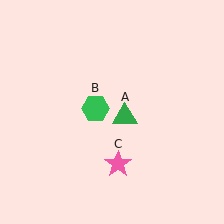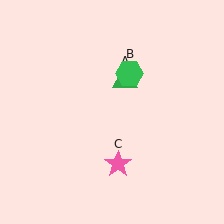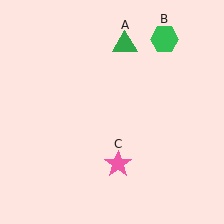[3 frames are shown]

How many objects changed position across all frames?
2 objects changed position: green triangle (object A), green hexagon (object B).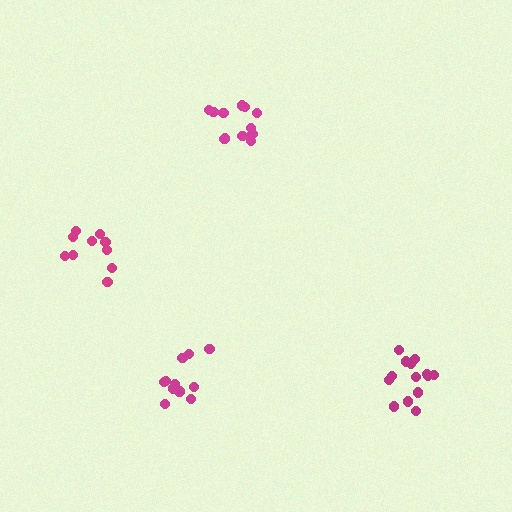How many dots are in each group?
Group 1: 14 dots, Group 2: 12 dots, Group 3: 11 dots, Group 4: 10 dots (47 total).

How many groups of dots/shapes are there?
There are 4 groups.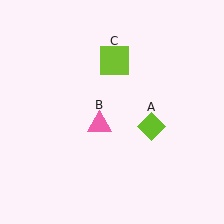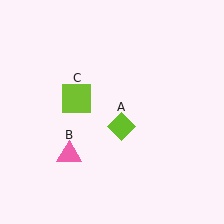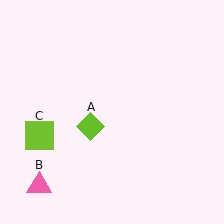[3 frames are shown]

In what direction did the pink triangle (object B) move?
The pink triangle (object B) moved down and to the left.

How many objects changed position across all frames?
3 objects changed position: lime diamond (object A), pink triangle (object B), lime square (object C).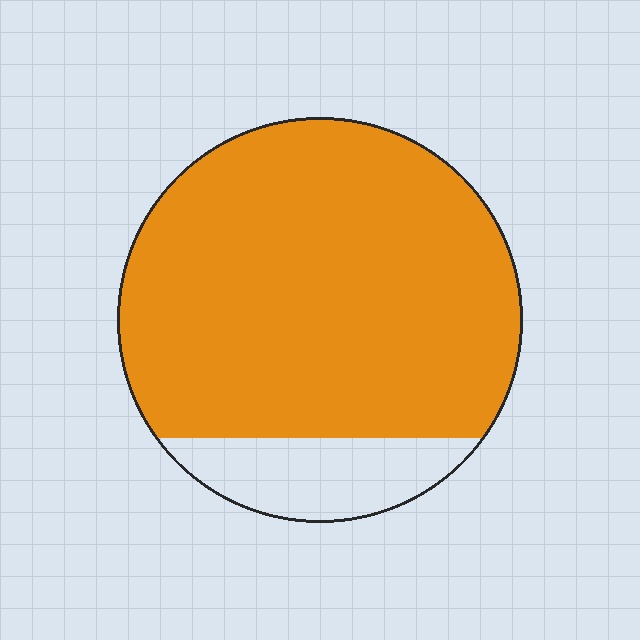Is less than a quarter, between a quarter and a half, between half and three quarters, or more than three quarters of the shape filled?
More than three quarters.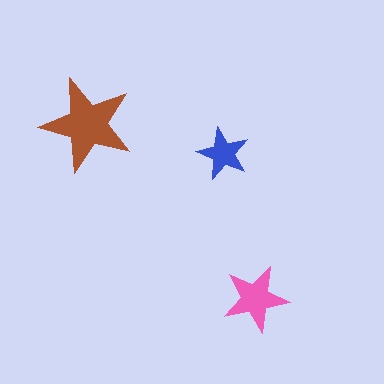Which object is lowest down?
The pink star is bottommost.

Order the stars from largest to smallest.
the brown one, the pink one, the blue one.